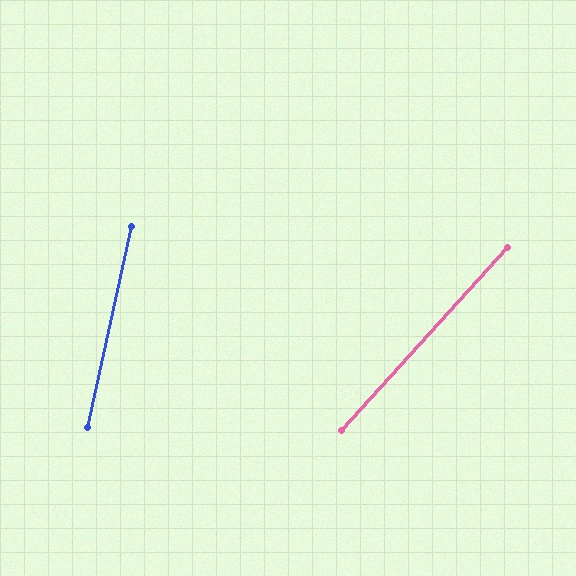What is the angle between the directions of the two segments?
Approximately 30 degrees.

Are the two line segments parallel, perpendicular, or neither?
Neither parallel nor perpendicular — they differ by about 30°.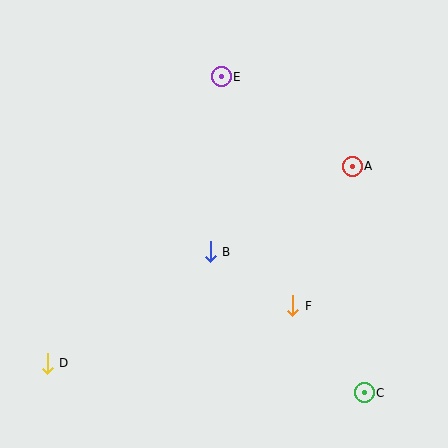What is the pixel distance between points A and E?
The distance between A and E is 158 pixels.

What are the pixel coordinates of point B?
Point B is at (210, 252).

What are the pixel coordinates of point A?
Point A is at (352, 166).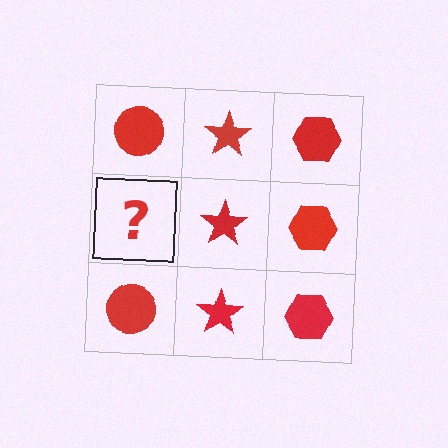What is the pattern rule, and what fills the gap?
The rule is that each column has a consistent shape. The gap should be filled with a red circle.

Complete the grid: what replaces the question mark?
The question mark should be replaced with a red circle.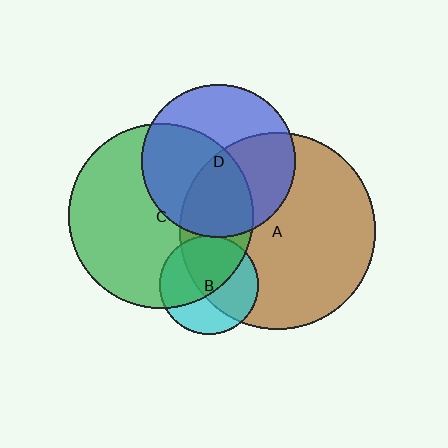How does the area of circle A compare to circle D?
Approximately 1.6 times.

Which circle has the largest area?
Circle A (brown).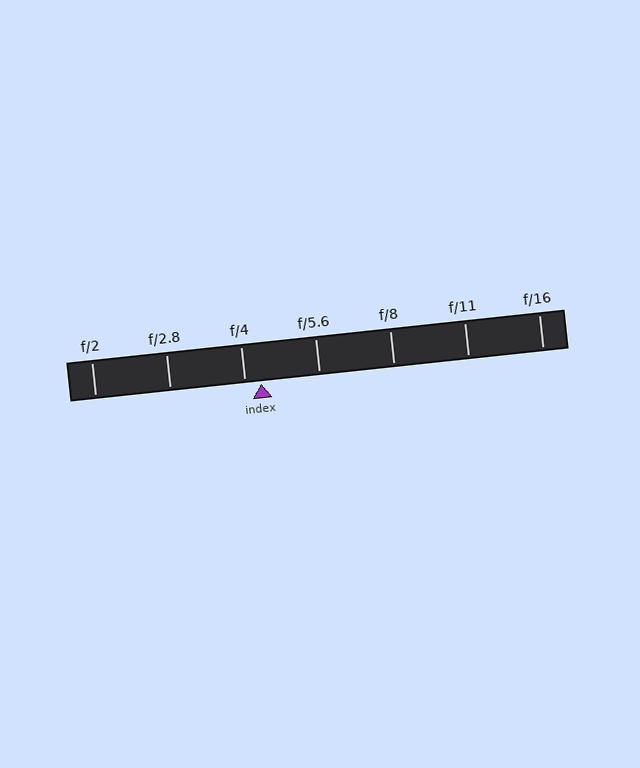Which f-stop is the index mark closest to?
The index mark is closest to f/4.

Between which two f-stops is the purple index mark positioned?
The index mark is between f/4 and f/5.6.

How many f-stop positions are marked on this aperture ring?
There are 7 f-stop positions marked.